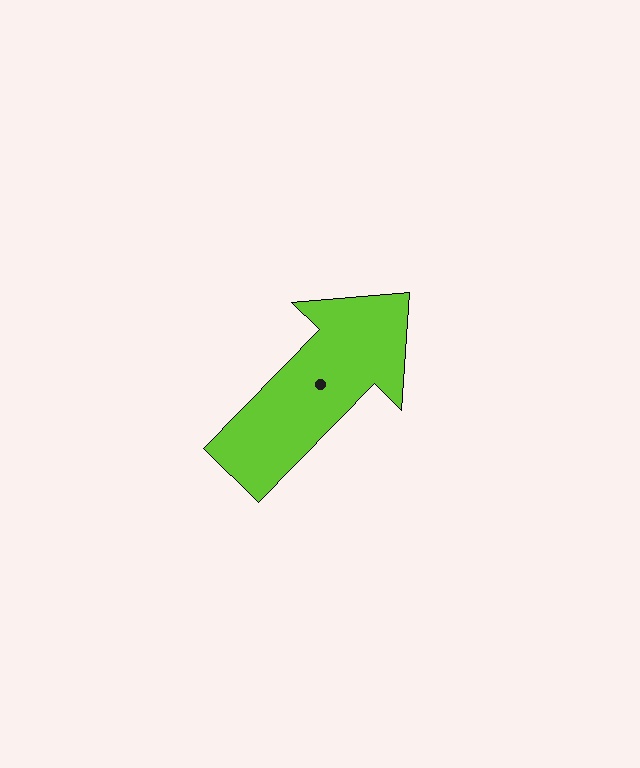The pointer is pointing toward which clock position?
Roughly 1 o'clock.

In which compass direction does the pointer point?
Northeast.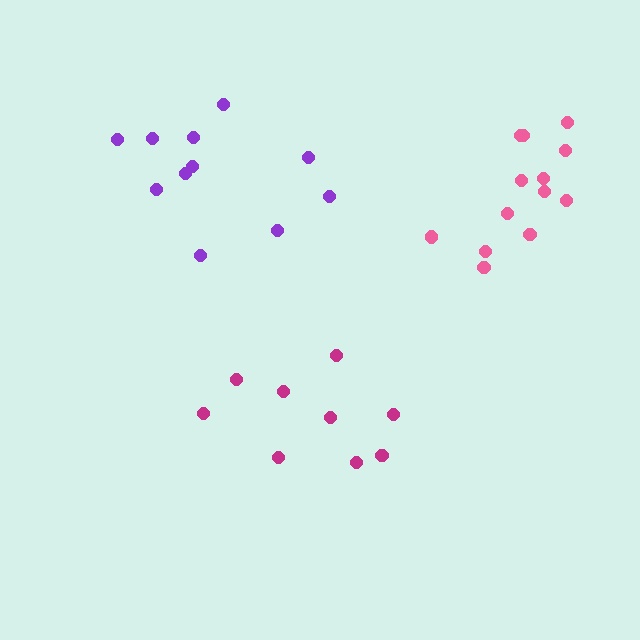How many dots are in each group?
Group 1: 9 dots, Group 2: 11 dots, Group 3: 13 dots (33 total).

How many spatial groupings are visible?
There are 3 spatial groupings.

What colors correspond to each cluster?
The clusters are colored: magenta, purple, pink.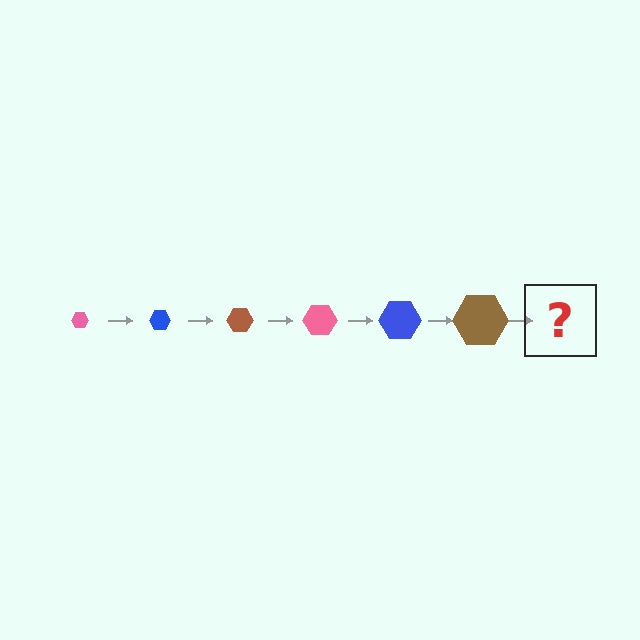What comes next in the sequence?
The next element should be a pink hexagon, larger than the previous one.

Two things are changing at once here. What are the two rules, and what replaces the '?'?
The two rules are that the hexagon grows larger each step and the color cycles through pink, blue, and brown. The '?' should be a pink hexagon, larger than the previous one.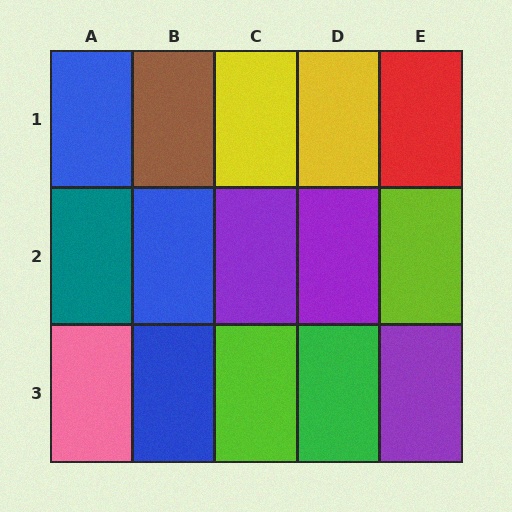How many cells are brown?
1 cell is brown.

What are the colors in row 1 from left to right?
Blue, brown, yellow, yellow, red.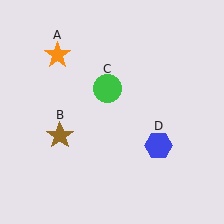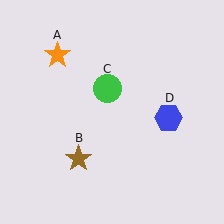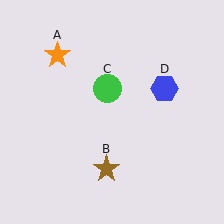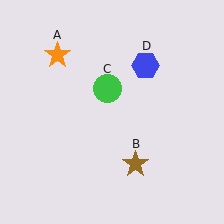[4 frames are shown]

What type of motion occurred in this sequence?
The brown star (object B), blue hexagon (object D) rotated counterclockwise around the center of the scene.